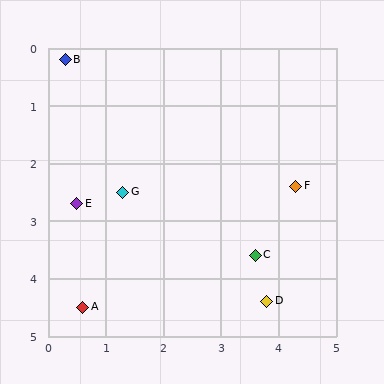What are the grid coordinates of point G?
Point G is at approximately (1.3, 2.5).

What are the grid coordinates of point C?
Point C is at approximately (3.6, 3.6).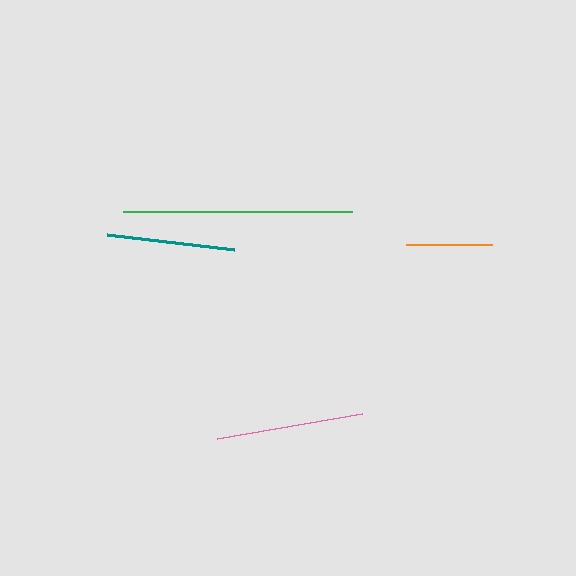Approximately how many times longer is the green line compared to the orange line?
The green line is approximately 2.7 times the length of the orange line.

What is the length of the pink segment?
The pink segment is approximately 147 pixels long.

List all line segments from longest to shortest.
From longest to shortest: green, pink, teal, orange.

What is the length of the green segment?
The green segment is approximately 229 pixels long.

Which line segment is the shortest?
The orange line is the shortest at approximately 86 pixels.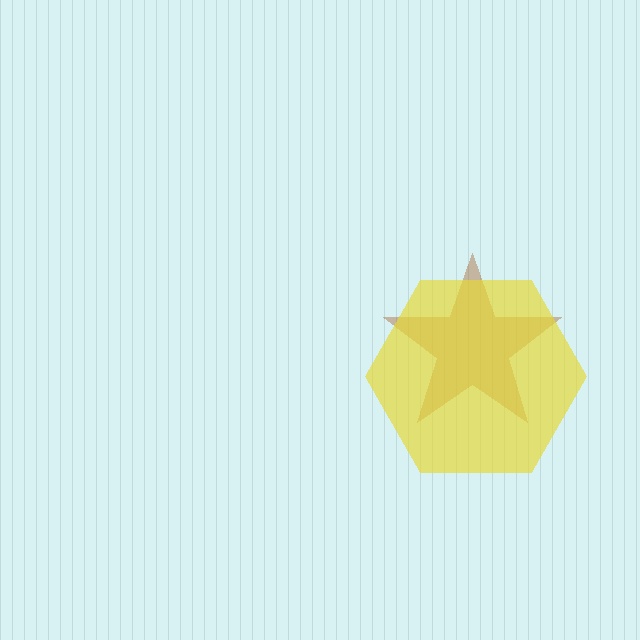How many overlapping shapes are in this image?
There are 2 overlapping shapes in the image.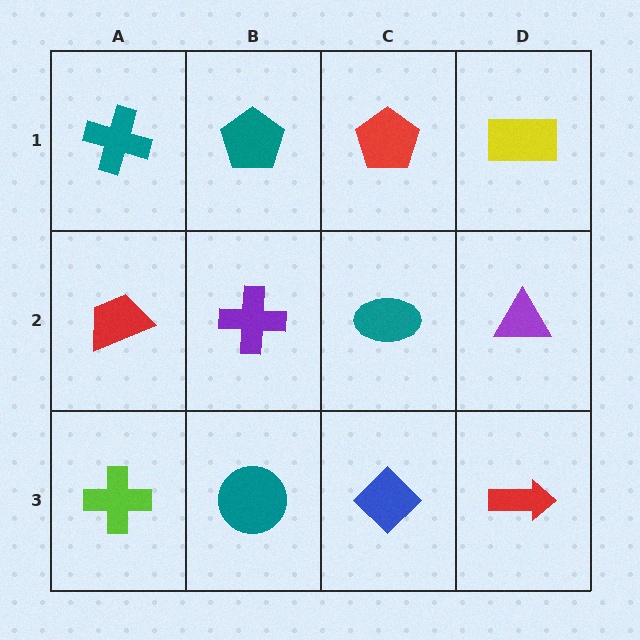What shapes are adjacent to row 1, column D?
A purple triangle (row 2, column D), a red pentagon (row 1, column C).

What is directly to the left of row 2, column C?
A purple cross.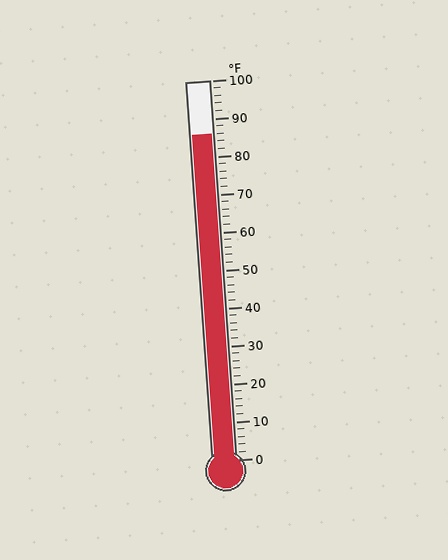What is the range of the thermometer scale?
The thermometer scale ranges from 0°F to 100°F.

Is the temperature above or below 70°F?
The temperature is above 70°F.